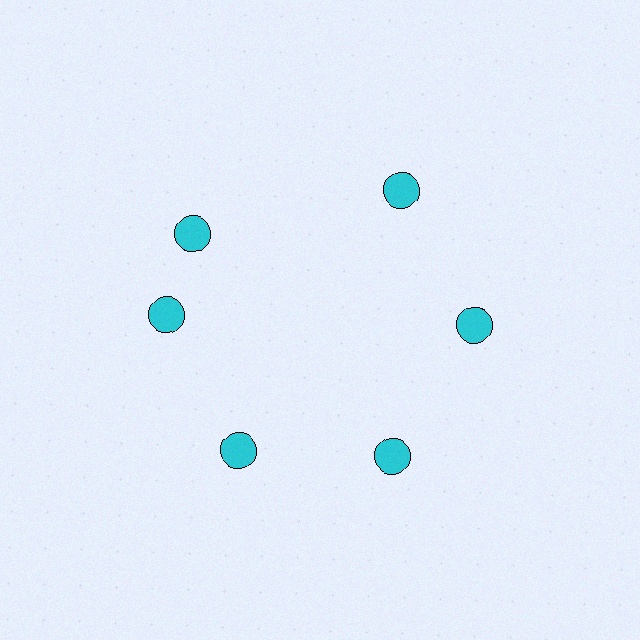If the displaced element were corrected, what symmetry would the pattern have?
It would have 6-fold rotational symmetry — the pattern would map onto itself every 60 degrees.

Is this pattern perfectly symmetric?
No. The 6 cyan circles are arranged in a ring, but one element near the 11 o'clock position is rotated out of alignment along the ring, breaking the 6-fold rotational symmetry.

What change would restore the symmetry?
The symmetry would be restored by rotating it back into even spacing with its neighbors so that all 6 circles sit at equal angles and equal distance from the center.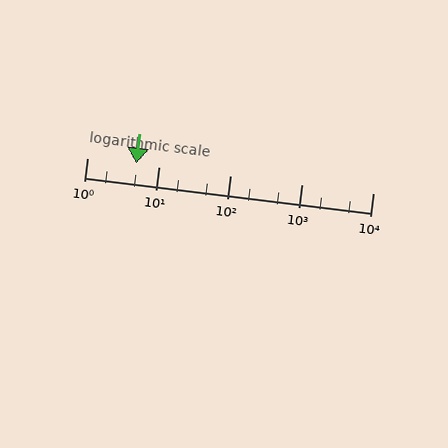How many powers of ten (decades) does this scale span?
The scale spans 4 decades, from 1 to 10000.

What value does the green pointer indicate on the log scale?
The pointer indicates approximately 4.8.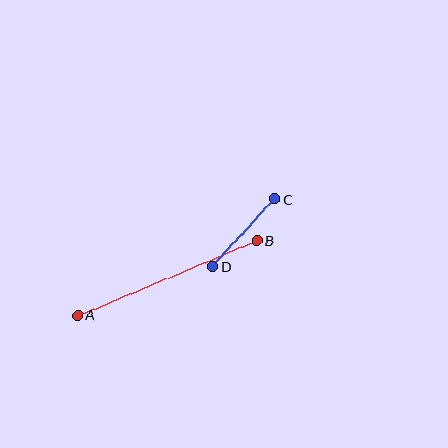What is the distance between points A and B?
The distance is approximately 194 pixels.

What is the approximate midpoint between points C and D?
The midpoint is at approximately (244, 233) pixels.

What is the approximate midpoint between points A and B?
The midpoint is at approximately (167, 278) pixels.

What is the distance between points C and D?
The distance is approximately 92 pixels.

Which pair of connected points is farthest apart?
Points A and B are farthest apart.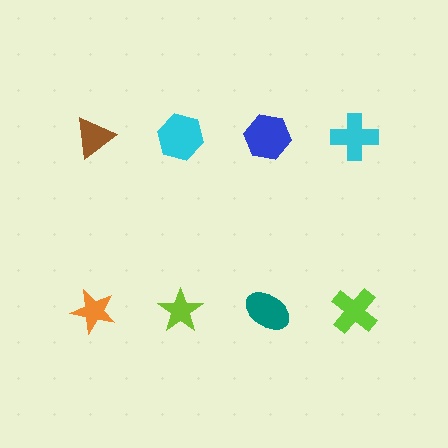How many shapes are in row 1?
4 shapes.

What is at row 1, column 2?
A cyan hexagon.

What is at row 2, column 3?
A teal ellipse.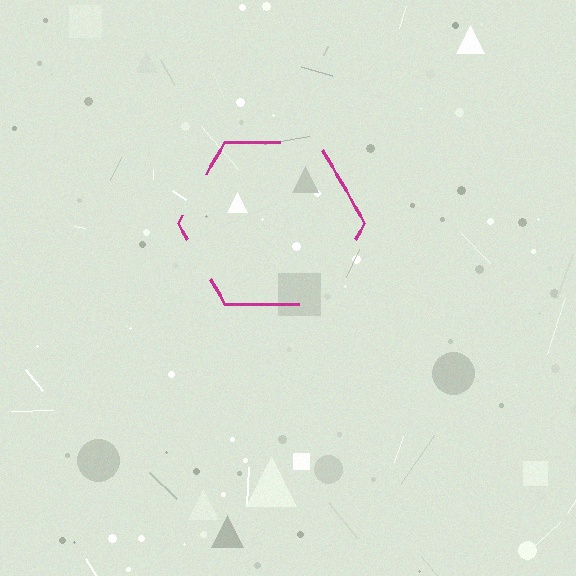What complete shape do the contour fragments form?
The contour fragments form a hexagon.